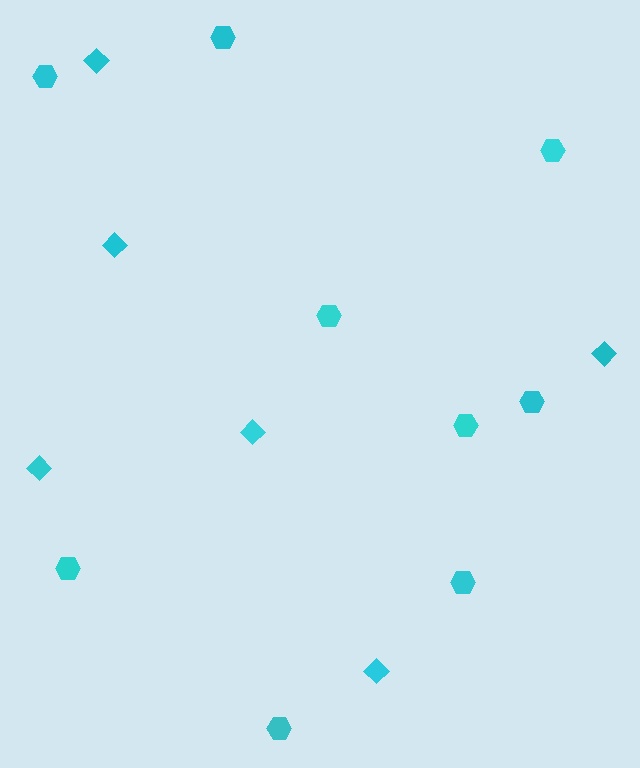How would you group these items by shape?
There are 2 groups: one group of diamonds (6) and one group of hexagons (9).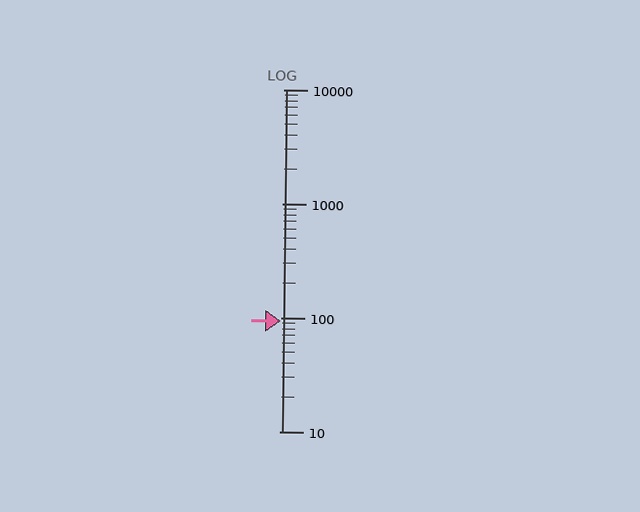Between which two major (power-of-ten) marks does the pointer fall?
The pointer is between 10 and 100.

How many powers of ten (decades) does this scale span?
The scale spans 3 decades, from 10 to 10000.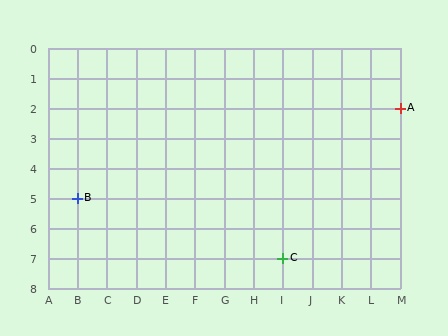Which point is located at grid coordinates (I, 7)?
Point C is at (I, 7).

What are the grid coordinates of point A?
Point A is at grid coordinates (M, 2).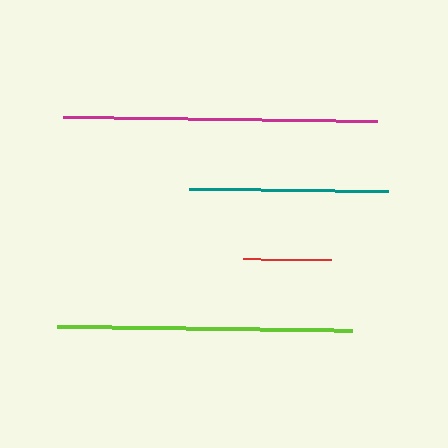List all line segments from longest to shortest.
From longest to shortest: magenta, lime, teal, red.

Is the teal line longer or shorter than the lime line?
The lime line is longer than the teal line.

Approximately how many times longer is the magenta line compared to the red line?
The magenta line is approximately 3.6 times the length of the red line.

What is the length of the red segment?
The red segment is approximately 88 pixels long.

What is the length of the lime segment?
The lime segment is approximately 295 pixels long.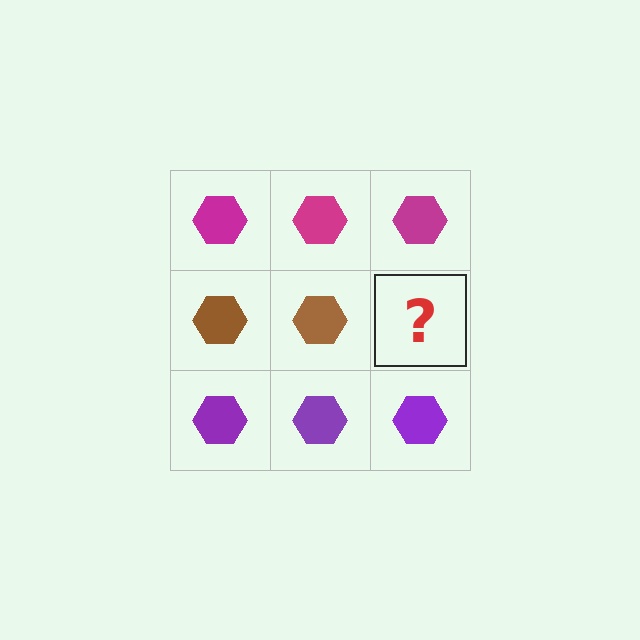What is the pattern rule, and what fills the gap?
The rule is that each row has a consistent color. The gap should be filled with a brown hexagon.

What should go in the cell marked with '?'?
The missing cell should contain a brown hexagon.